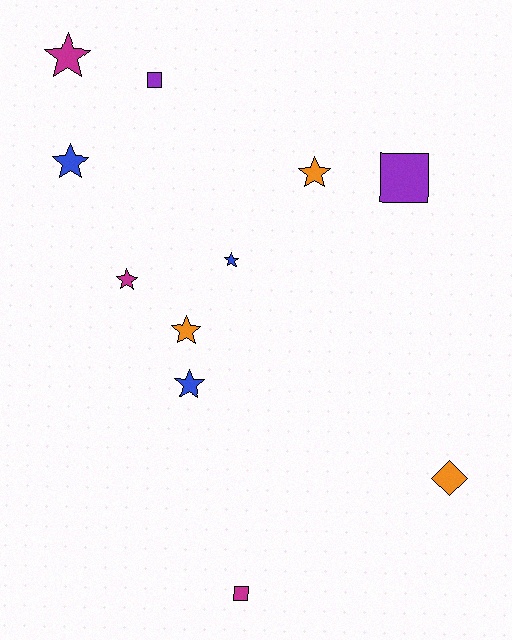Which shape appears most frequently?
Star, with 7 objects.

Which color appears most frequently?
Blue, with 3 objects.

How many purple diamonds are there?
There are no purple diamonds.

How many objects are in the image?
There are 11 objects.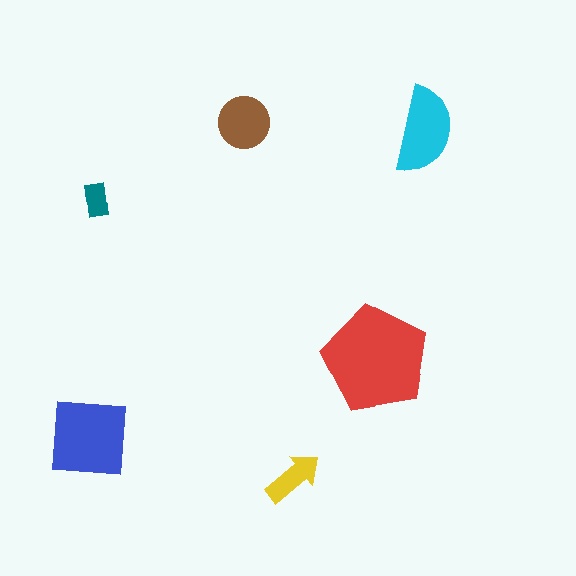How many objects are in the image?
There are 6 objects in the image.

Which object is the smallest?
The teal rectangle.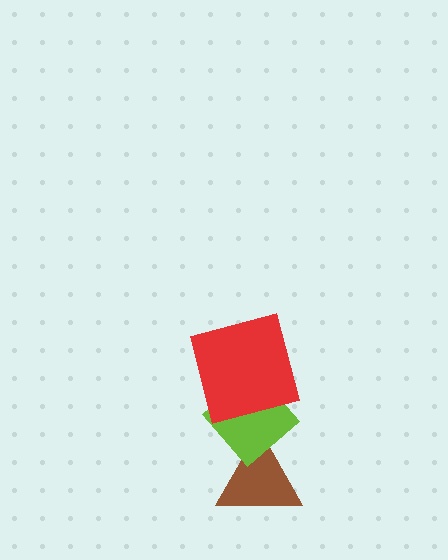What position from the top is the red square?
The red square is 1st from the top.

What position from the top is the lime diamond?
The lime diamond is 2nd from the top.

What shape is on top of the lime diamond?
The red square is on top of the lime diamond.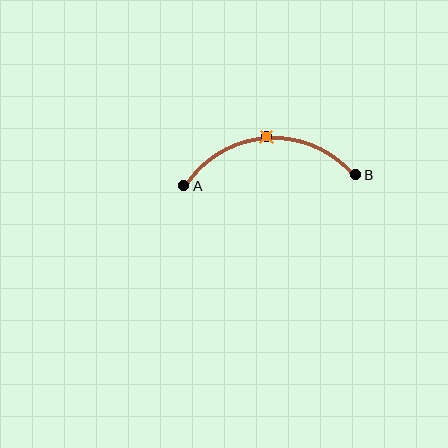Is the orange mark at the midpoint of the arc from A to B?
Yes. The orange mark lies on the arc at equal arc-length from both A and B — it is the arc midpoint.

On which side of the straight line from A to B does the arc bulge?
The arc bulges above the straight line connecting A and B.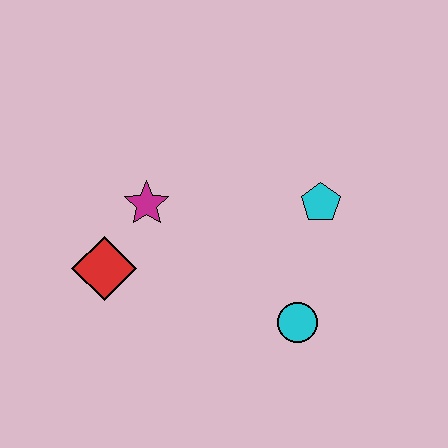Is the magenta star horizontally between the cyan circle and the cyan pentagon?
No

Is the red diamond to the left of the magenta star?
Yes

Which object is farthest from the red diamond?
The cyan pentagon is farthest from the red diamond.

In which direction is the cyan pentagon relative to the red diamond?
The cyan pentagon is to the right of the red diamond.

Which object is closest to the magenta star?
The red diamond is closest to the magenta star.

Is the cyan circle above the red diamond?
No